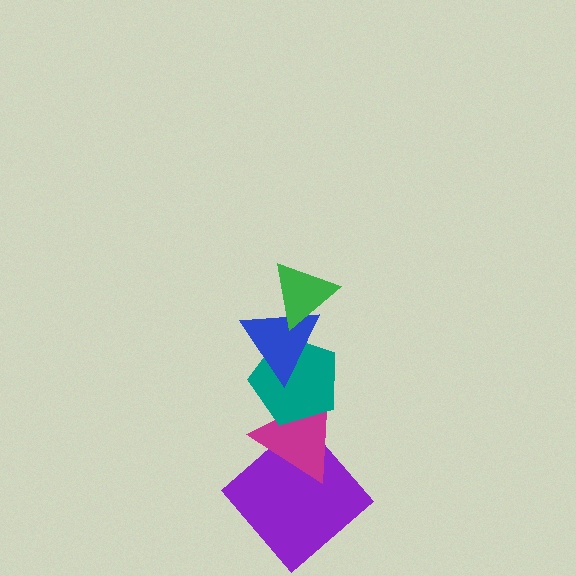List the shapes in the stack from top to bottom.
From top to bottom: the green triangle, the blue triangle, the teal pentagon, the magenta triangle, the purple diamond.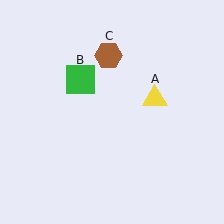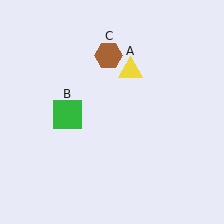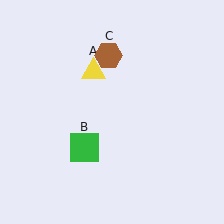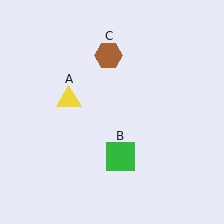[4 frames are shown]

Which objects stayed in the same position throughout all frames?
Brown hexagon (object C) remained stationary.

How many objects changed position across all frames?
2 objects changed position: yellow triangle (object A), green square (object B).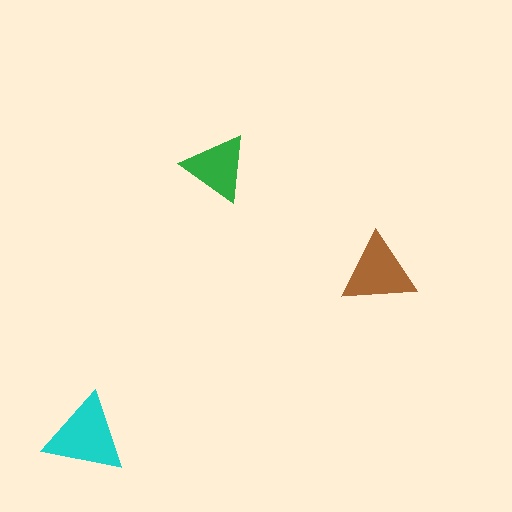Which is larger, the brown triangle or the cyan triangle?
The cyan one.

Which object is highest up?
The green triangle is topmost.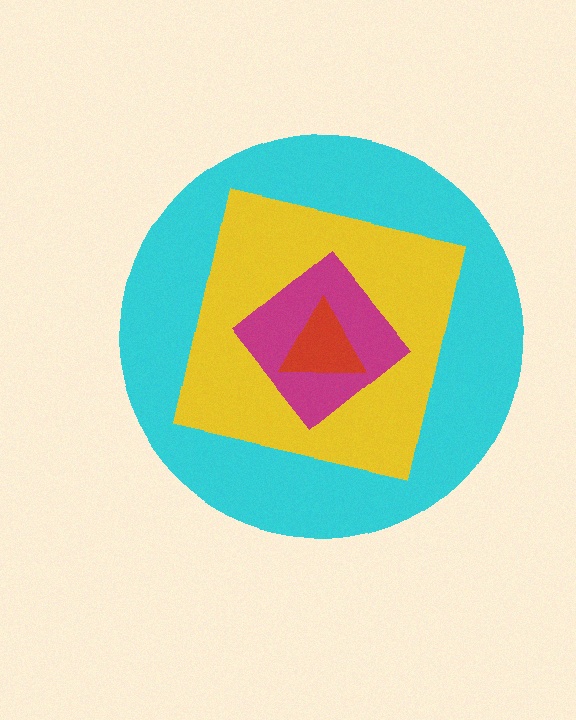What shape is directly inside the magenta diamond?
The red triangle.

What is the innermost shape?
The red triangle.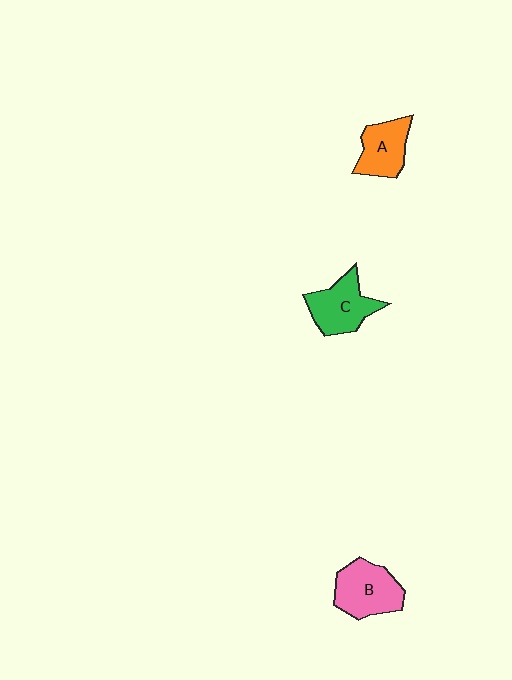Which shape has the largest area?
Shape B (pink).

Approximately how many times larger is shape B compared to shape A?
Approximately 1.2 times.